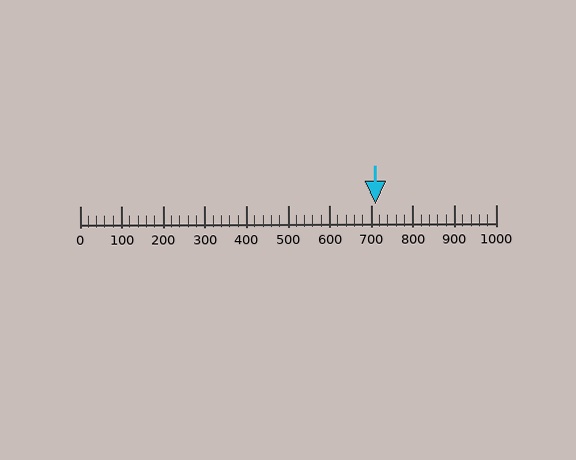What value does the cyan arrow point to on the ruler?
The cyan arrow points to approximately 711.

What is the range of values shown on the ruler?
The ruler shows values from 0 to 1000.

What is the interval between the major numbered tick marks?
The major tick marks are spaced 100 units apart.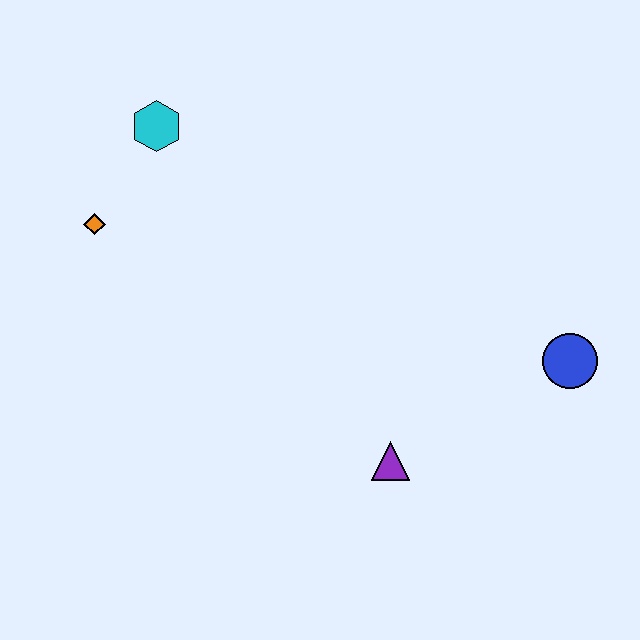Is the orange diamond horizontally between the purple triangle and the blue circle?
No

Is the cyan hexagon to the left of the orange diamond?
No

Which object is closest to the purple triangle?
The blue circle is closest to the purple triangle.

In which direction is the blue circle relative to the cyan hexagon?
The blue circle is to the right of the cyan hexagon.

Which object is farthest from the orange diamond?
The blue circle is farthest from the orange diamond.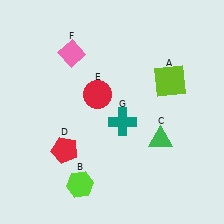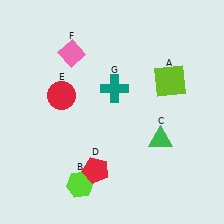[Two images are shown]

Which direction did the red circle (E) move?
The red circle (E) moved left.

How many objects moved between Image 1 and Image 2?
3 objects moved between the two images.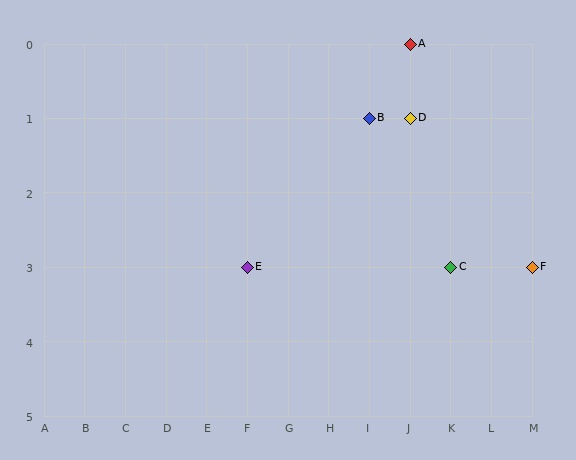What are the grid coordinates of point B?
Point B is at grid coordinates (I, 1).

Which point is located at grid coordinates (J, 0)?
Point A is at (J, 0).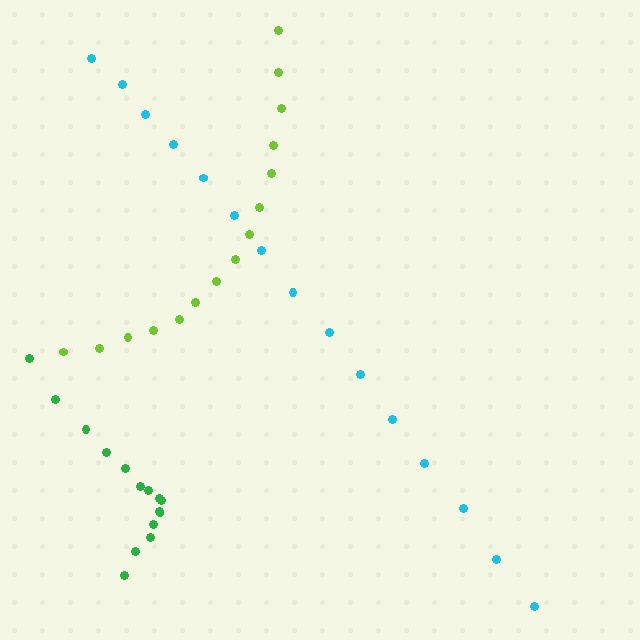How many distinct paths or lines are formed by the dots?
There are 3 distinct paths.